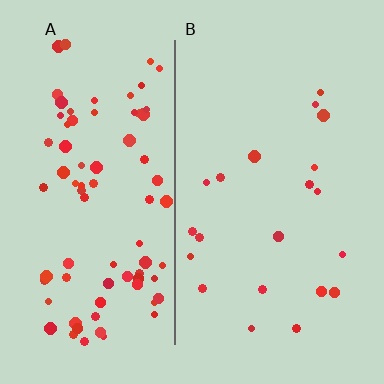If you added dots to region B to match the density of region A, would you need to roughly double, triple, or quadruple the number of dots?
Approximately quadruple.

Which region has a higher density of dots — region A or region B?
A (the left).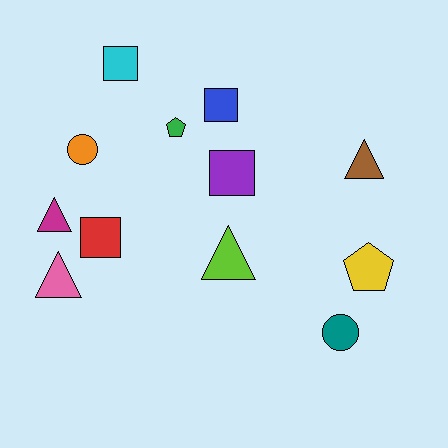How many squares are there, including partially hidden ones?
There are 4 squares.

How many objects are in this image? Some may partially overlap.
There are 12 objects.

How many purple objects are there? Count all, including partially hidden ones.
There is 1 purple object.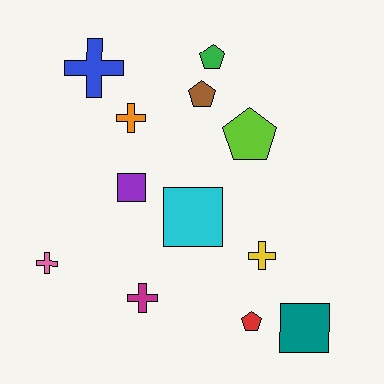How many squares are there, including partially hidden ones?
There are 3 squares.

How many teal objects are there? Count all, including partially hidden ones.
There is 1 teal object.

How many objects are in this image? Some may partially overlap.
There are 12 objects.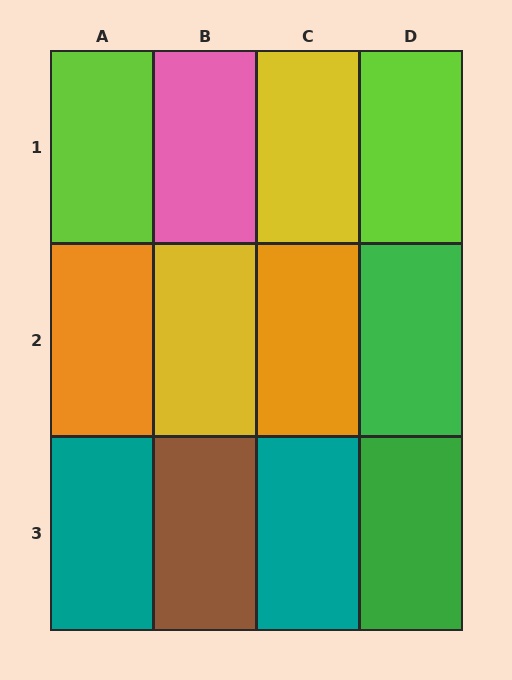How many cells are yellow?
2 cells are yellow.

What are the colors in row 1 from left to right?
Lime, pink, yellow, lime.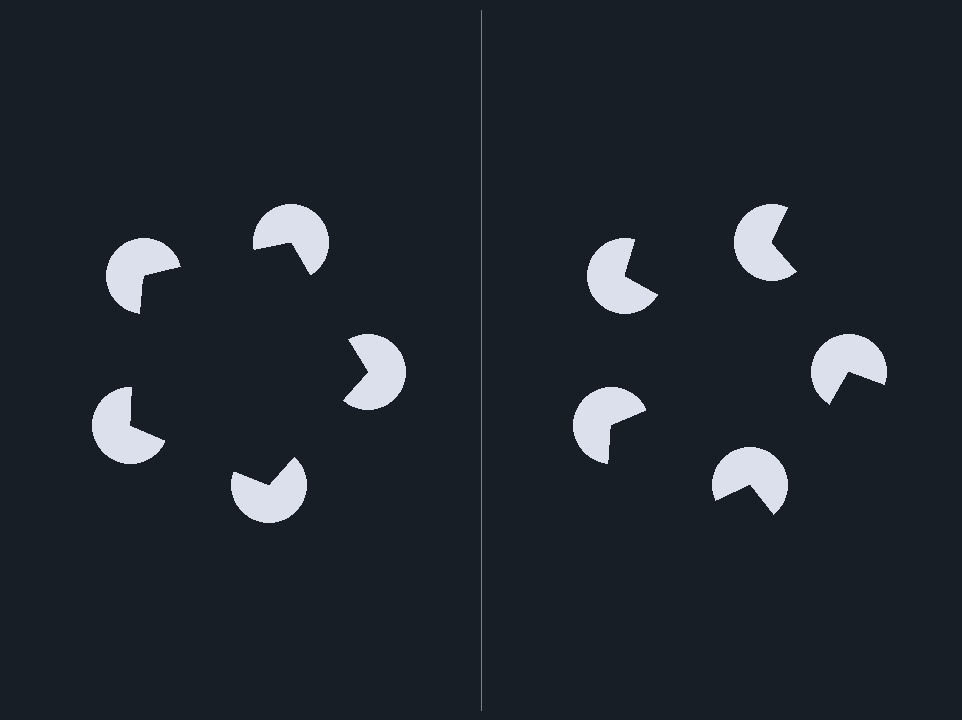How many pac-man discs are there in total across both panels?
10 — 5 on each side.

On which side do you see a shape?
An illusory pentagon appears on the left side. On the right side the wedge cuts are rotated, so no coherent shape forms.